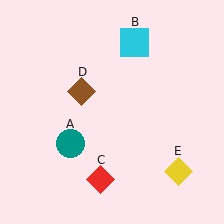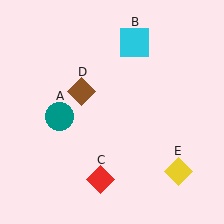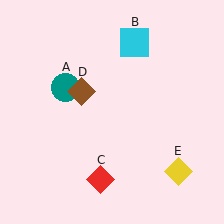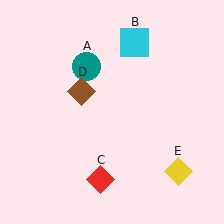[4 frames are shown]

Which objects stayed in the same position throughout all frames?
Cyan square (object B) and red diamond (object C) and brown diamond (object D) and yellow diamond (object E) remained stationary.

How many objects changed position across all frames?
1 object changed position: teal circle (object A).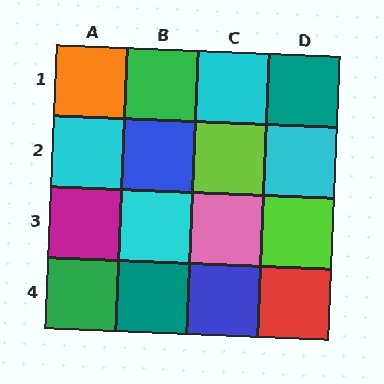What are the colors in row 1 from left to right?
Orange, green, cyan, teal.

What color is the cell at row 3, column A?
Magenta.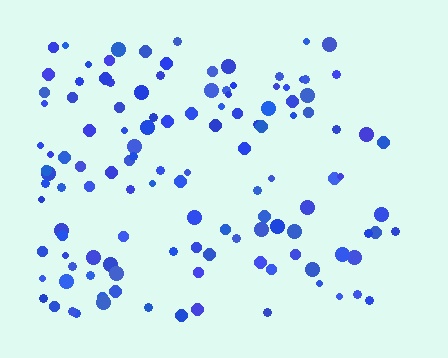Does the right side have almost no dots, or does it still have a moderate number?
Still a moderate number, just noticeably fewer than the left.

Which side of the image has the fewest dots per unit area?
The right.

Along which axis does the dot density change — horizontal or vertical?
Horizontal.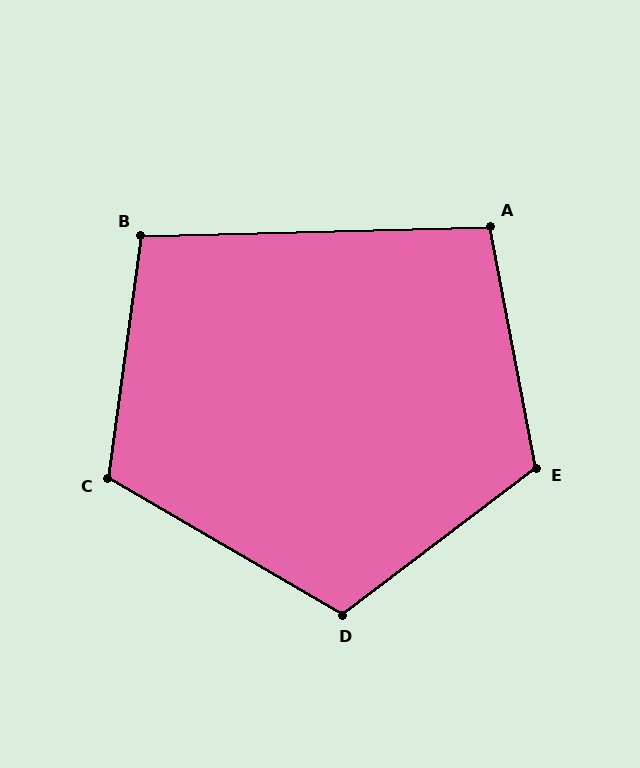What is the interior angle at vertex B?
Approximately 99 degrees (obtuse).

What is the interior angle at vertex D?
Approximately 113 degrees (obtuse).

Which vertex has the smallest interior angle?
A, at approximately 99 degrees.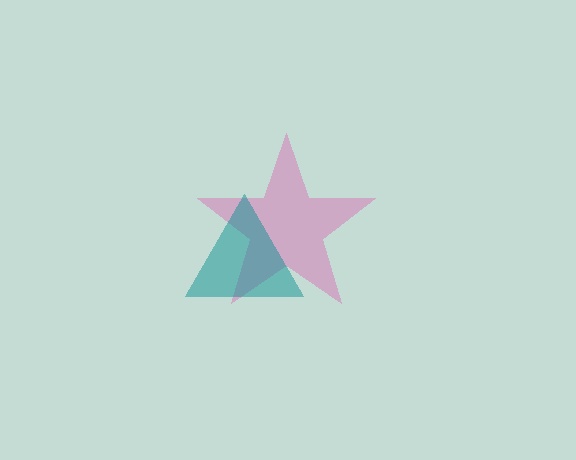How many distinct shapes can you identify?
There are 2 distinct shapes: a pink star, a teal triangle.